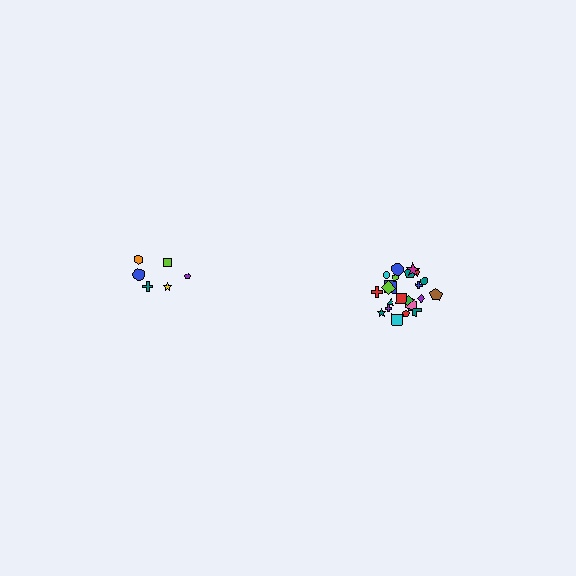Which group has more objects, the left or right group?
The right group.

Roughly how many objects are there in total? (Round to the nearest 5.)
Roughly 30 objects in total.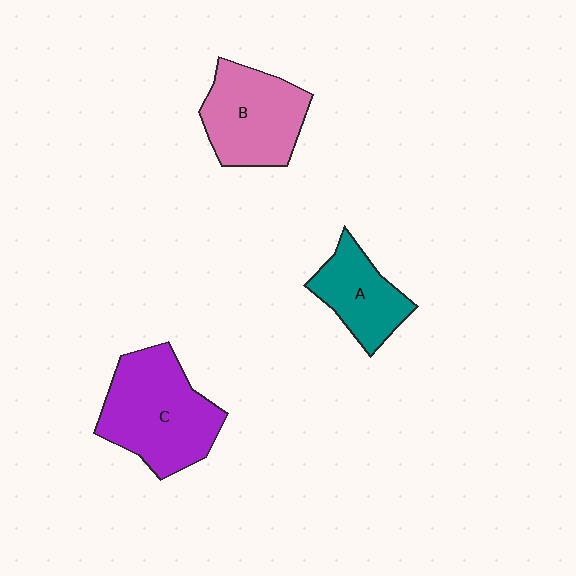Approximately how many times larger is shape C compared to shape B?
Approximately 1.2 times.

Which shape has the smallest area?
Shape A (teal).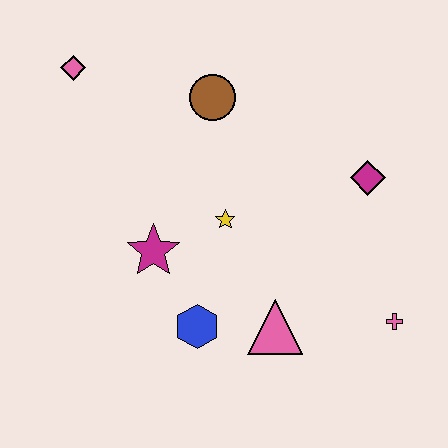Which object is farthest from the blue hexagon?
The pink diamond is farthest from the blue hexagon.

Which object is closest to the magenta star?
The yellow star is closest to the magenta star.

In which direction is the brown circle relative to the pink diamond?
The brown circle is to the right of the pink diamond.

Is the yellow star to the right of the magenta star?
Yes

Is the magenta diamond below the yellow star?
No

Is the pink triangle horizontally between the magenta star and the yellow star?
No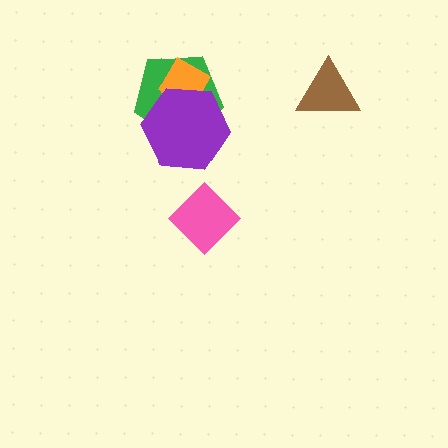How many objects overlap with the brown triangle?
0 objects overlap with the brown triangle.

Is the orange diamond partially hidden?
Yes, it is partially covered by another shape.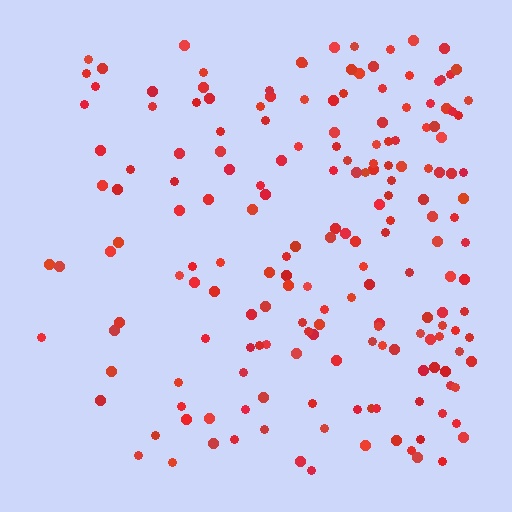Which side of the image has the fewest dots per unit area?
The left.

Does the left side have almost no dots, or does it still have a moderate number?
Still a moderate number, just noticeably fewer than the right.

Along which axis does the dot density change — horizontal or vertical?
Horizontal.